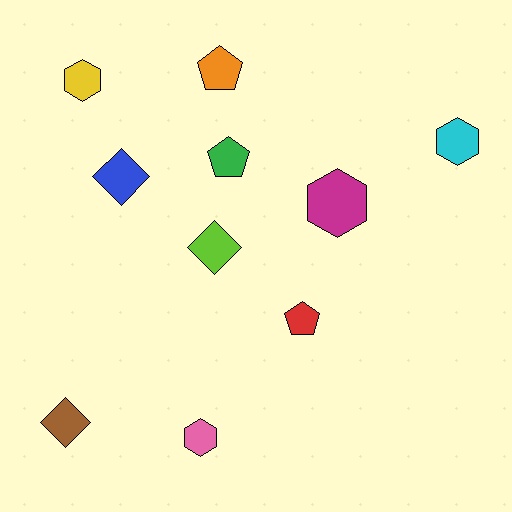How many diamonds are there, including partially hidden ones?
There are 3 diamonds.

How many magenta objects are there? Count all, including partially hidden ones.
There is 1 magenta object.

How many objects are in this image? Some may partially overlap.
There are 10 objects.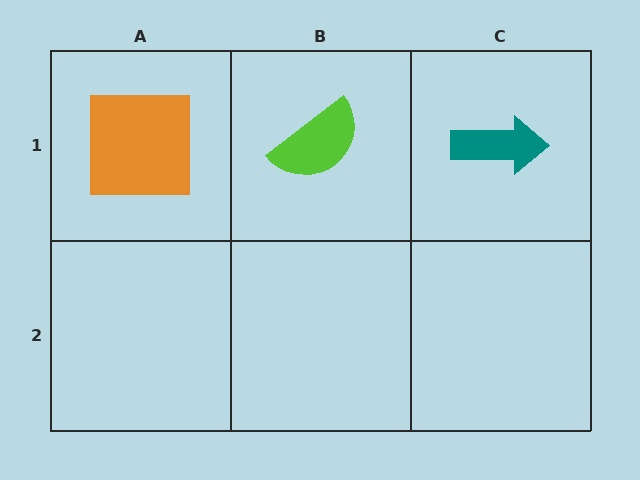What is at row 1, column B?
A lime semicircle.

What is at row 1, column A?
An orange square.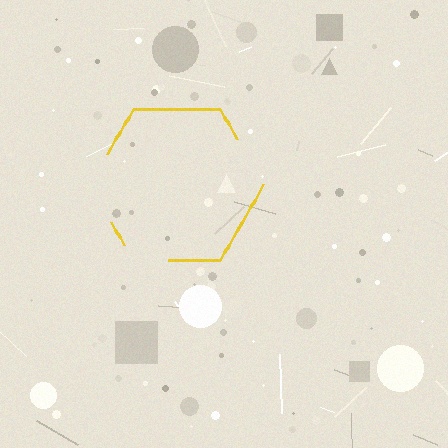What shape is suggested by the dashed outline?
The dashed outline suggests a hexagon.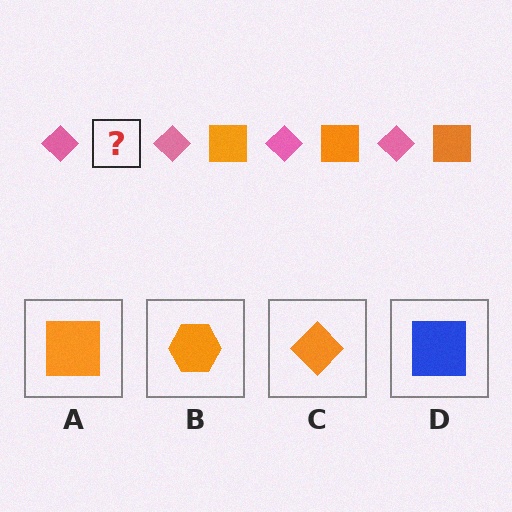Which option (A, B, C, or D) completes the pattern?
A.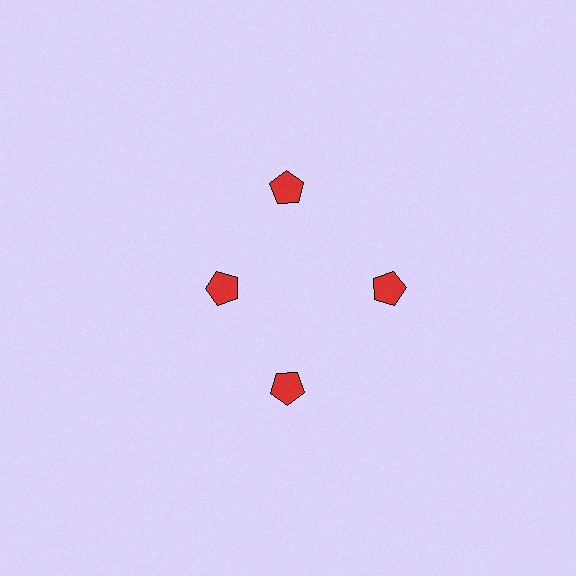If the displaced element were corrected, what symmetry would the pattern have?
It would have 4-fold rotational symmetry — the pattern would map onto itself every 90 degrees.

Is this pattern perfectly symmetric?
No. The 4 red pentagons are arranged in a ring, but one element near the 9 o'clock position is pulled inward toward the center, breaking the 4-fold rotational symmetry.